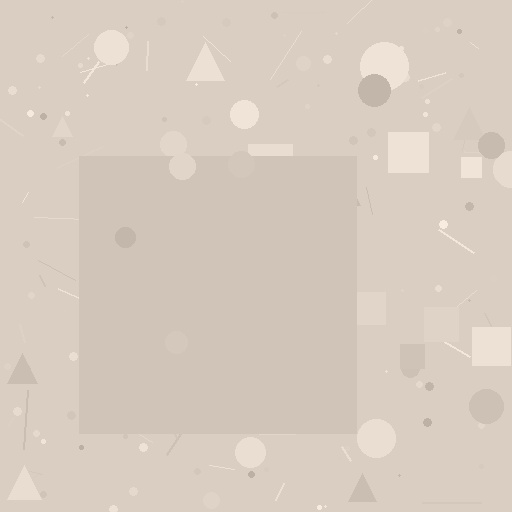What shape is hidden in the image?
A square is hidden in the image.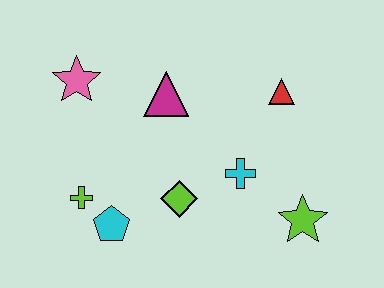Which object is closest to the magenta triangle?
The pink star is closest to the magenta triangle.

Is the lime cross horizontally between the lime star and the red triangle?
No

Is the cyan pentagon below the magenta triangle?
Yes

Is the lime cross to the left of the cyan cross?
Yes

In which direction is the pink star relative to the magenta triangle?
The pink star is to the left of the magenta triangle.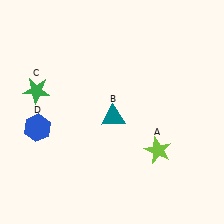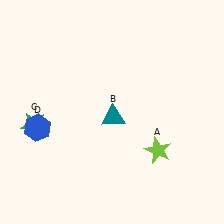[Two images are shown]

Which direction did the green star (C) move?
The green star (C) moved down.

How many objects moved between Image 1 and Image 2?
1 object moved between the two images.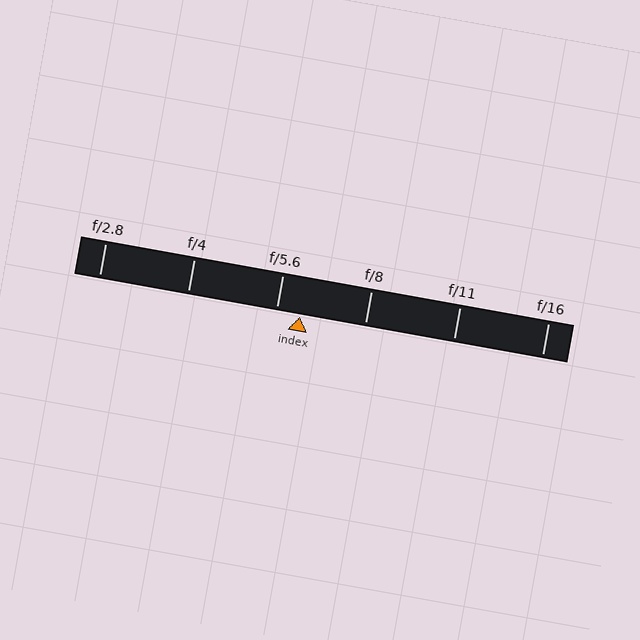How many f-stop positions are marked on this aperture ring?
There are 6 f-stop positions marked.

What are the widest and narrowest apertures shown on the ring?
The widest aperture shown is f/2.8 and the narrowest is f/16.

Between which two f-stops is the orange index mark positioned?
The index mark is between f/5.6 and f/8.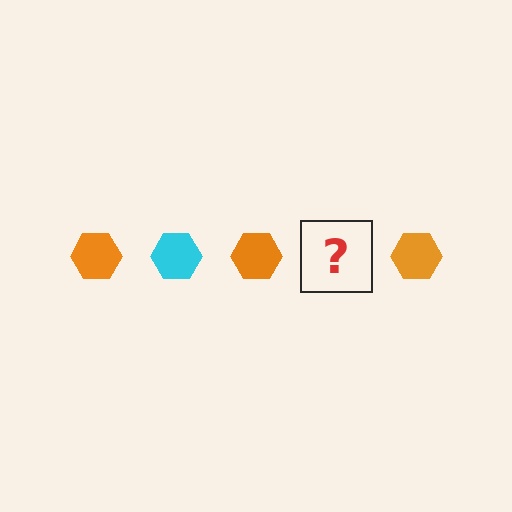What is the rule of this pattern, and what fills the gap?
The rule is that the pattern cycles through orange, cyan hexagons. The gap should be filled with a cyan hexagon.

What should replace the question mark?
The question mark should be replaced with a cyan hexagon.